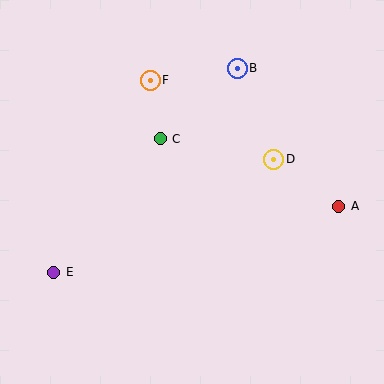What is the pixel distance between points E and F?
The distance between E and F is 215 pixels.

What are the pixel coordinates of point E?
Point E is at (54, 272).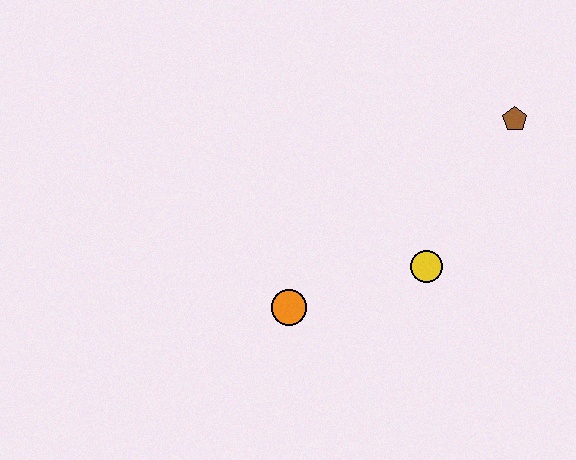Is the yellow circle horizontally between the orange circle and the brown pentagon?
Yes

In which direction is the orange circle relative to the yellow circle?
The orange circle is to the left of the yellow circle.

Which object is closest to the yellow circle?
The orange circle is closest to the yellow circle.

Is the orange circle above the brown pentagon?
No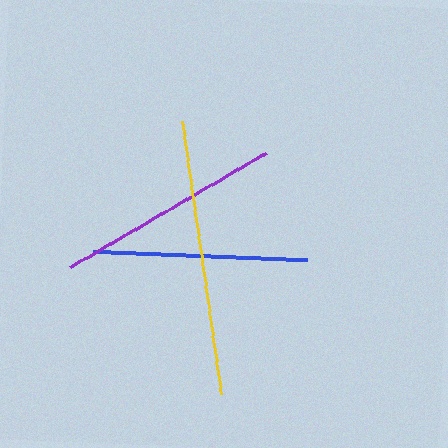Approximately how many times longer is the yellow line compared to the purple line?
The yellow line is approximately 1.2 times the length of the purple line.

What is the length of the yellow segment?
The yellow segment is approximately 275 pixels long.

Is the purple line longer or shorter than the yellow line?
The yellow line is longer than the purple line.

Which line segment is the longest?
The yellow line is the longest at approximately 275 pixels.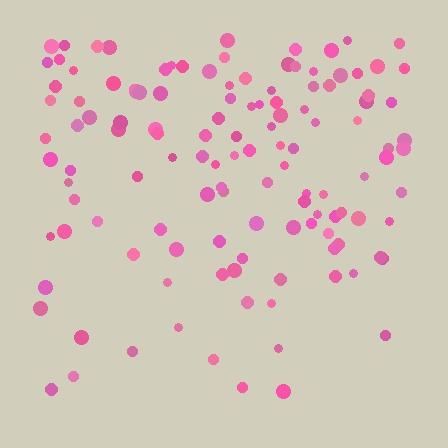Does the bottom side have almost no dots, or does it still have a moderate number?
Still a moderate number, just noticeably fewer than the top.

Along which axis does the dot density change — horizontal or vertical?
Vertical.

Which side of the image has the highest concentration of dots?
The top.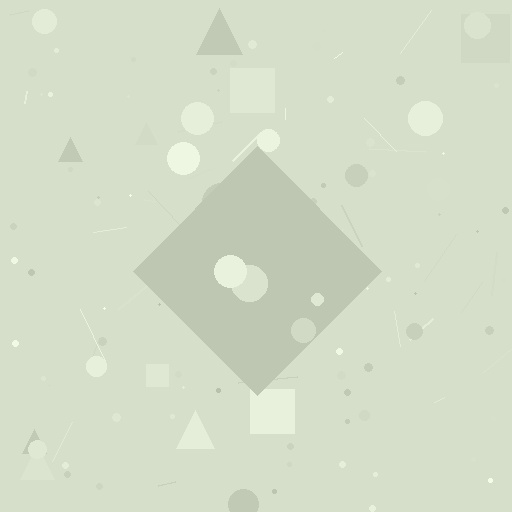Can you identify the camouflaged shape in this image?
The camouflaged shape is a diamond.